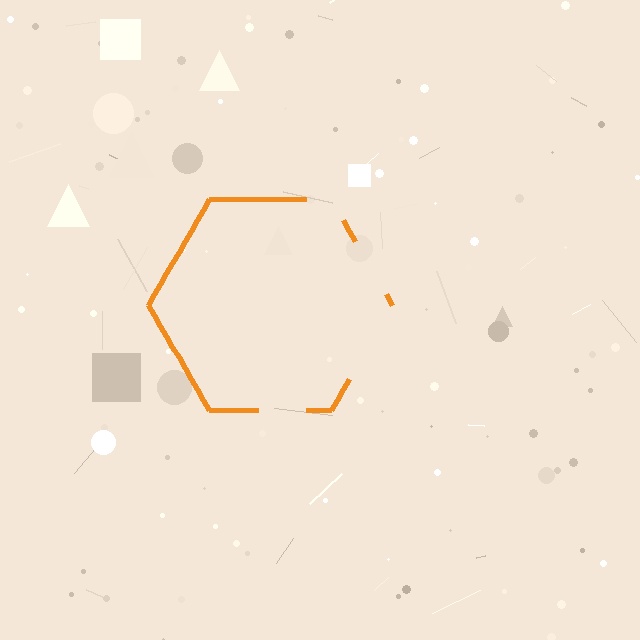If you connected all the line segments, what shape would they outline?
They would outline a hexagon.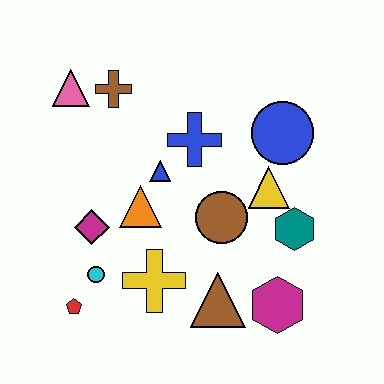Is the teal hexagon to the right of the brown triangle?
Yes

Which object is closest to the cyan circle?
The red pentagon is closest to the cyan circle.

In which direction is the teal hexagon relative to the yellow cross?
The teal hexagon is to the right of the yellow cross.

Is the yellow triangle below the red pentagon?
No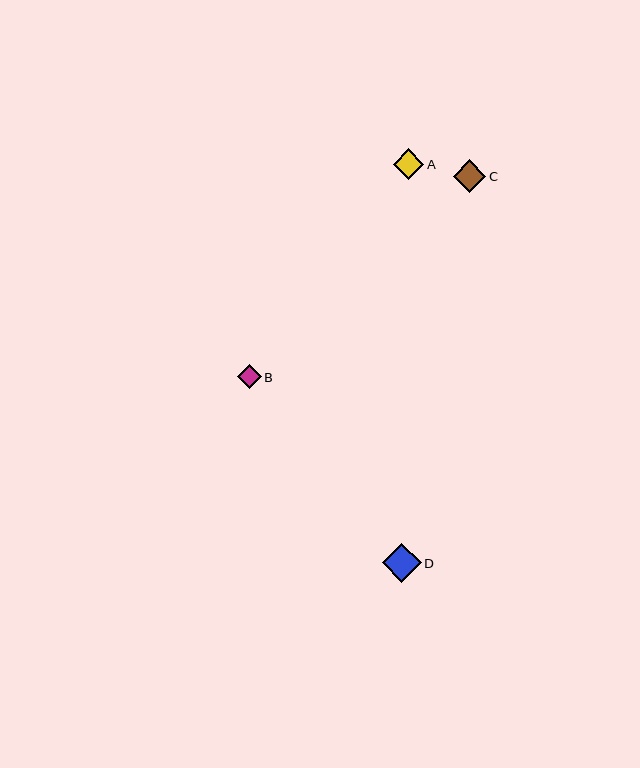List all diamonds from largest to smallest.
From largest to smallest: D, C, A, B.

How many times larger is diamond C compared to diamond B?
Diamond C is approximately 1.4 times the size of diamond B.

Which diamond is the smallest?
Diamond B is the smallest with a size of approximately 24 pixels.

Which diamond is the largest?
Diamond D is the largest with a size of approximately 39 pixels.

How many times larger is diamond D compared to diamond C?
Diamond D is approximately 1.2 times the size of diamond C.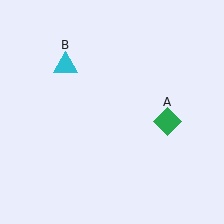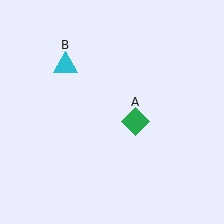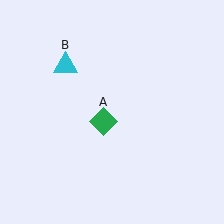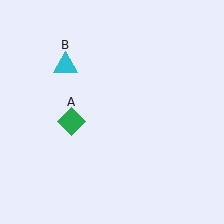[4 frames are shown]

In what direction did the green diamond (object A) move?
The green diamond (object A) moved left.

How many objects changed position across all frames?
1 object changed position: green diamond (object A).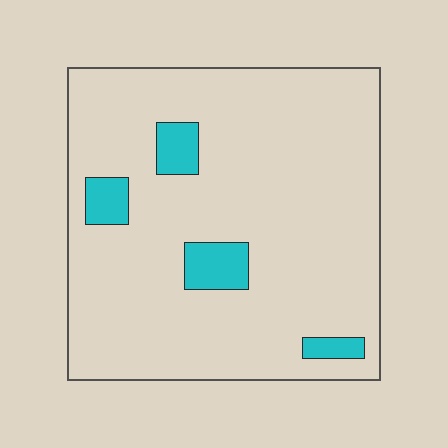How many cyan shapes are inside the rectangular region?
4.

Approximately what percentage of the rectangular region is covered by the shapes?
Approximately 10%.